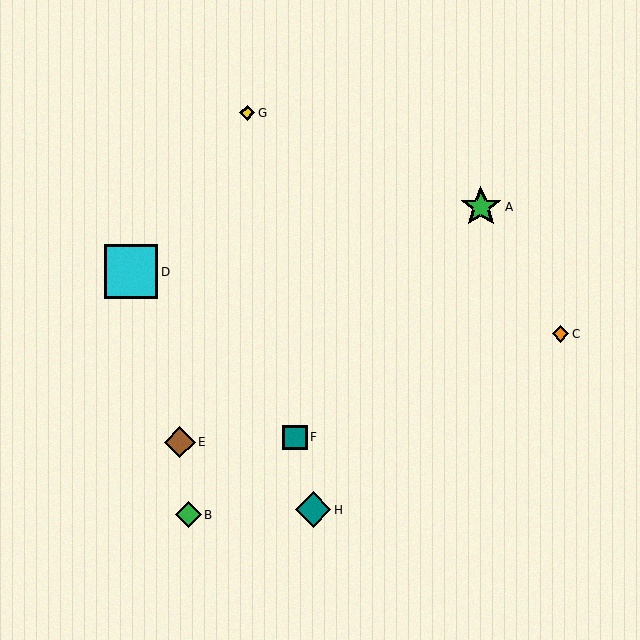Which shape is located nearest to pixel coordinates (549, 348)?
The orange diamond (labeled C) at (561, 334) is nearest to that location.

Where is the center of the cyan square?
The center of the cyan square is at (131, 272).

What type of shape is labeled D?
Shape D is a cyan square.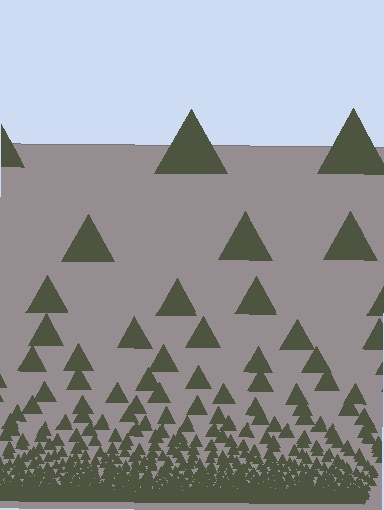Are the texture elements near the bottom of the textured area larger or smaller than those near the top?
Smaller. The gradient is inverted — elements near the bottom are smaller and denser.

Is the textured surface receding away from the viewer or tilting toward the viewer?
The surface appears to tilt toward the viewer. Texture elements get larger and sparser toward the top.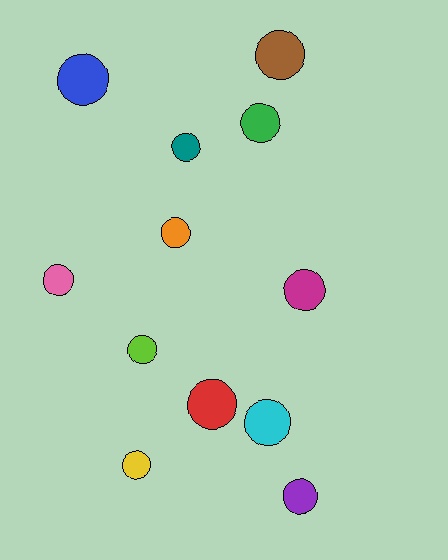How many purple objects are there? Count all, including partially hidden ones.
There is 1 purple object.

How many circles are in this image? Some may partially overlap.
There are 12 circles.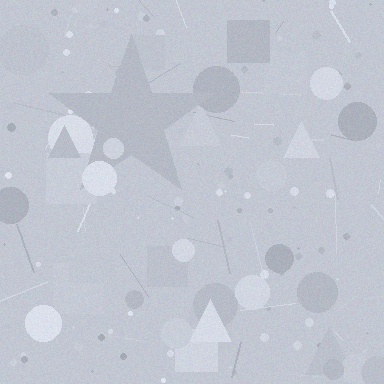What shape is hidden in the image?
A star is hidden in the image.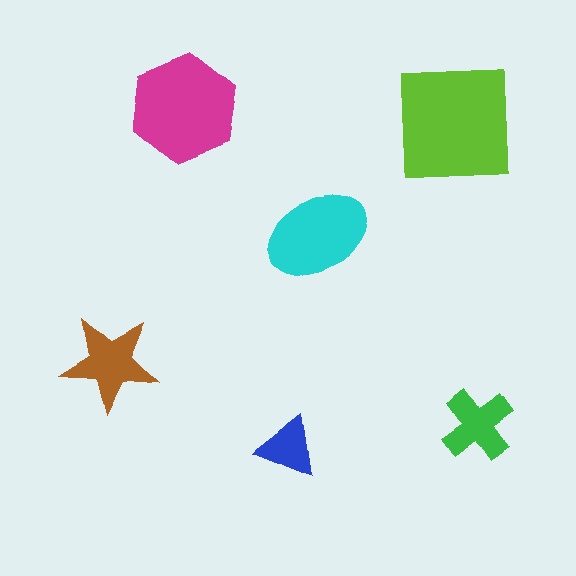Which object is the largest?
The lime square.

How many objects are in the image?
There are 6 objects in the image.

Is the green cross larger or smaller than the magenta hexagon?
Smaller.